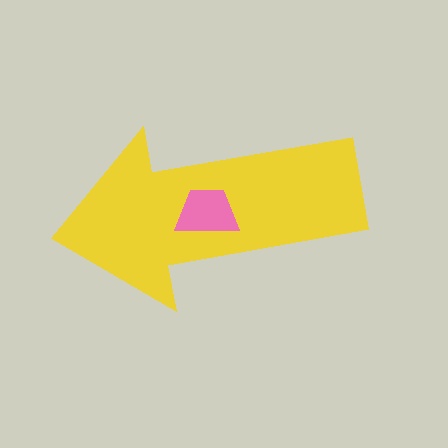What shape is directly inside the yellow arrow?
The pink trapezoid.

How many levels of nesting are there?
2.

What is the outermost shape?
The yellow arrow.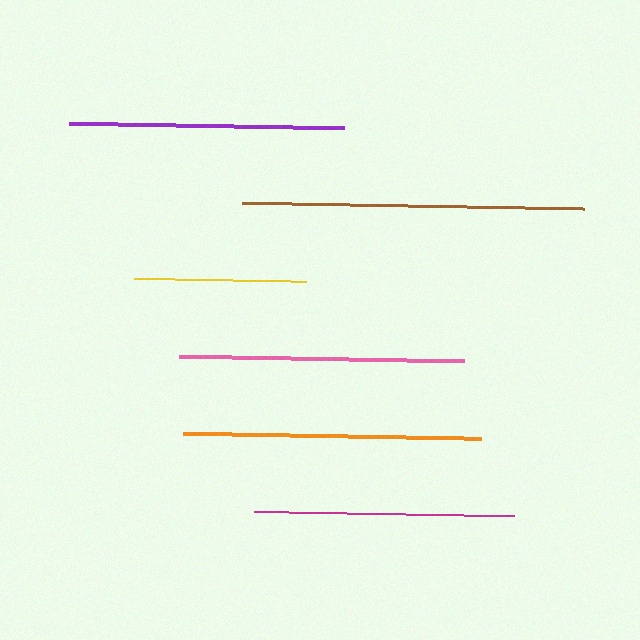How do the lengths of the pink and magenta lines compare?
The pink and magenta lines are approximately the same length.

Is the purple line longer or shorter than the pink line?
The pink line is longer than the purple line.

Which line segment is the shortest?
The yellow line is the shortest at approximately 172 pixels.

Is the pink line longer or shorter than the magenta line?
The pink line is longer than the magenta line.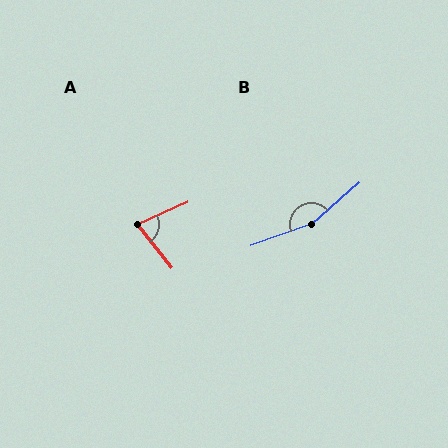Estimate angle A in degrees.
Approximately 76 degrees.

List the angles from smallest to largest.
A (76°), B (159°).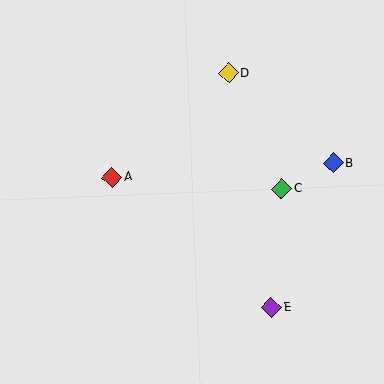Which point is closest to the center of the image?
Point A at (112, 178) is closest to the center.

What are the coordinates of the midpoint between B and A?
The midpoint between B and A is at (223, 170).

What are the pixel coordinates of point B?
Point B is at (333, 163).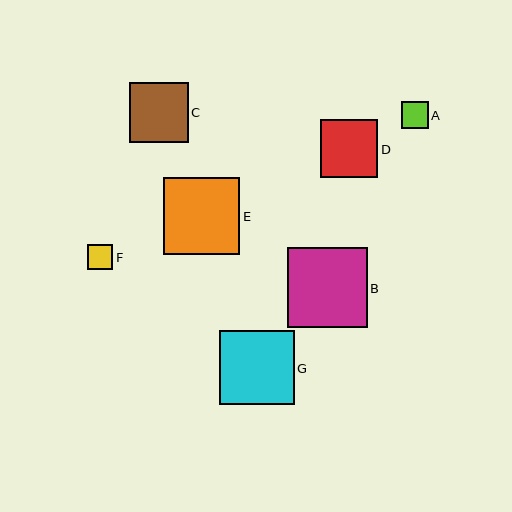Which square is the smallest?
Square F is the smallest with a size of approximately 25 pixels.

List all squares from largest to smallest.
From largest to smallest: B, E, G, C, D, A, F.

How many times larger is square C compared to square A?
Square C is approximately 2.2 times the size of square A.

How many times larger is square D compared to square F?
Square D is approximately 2.3 times the size of square F.